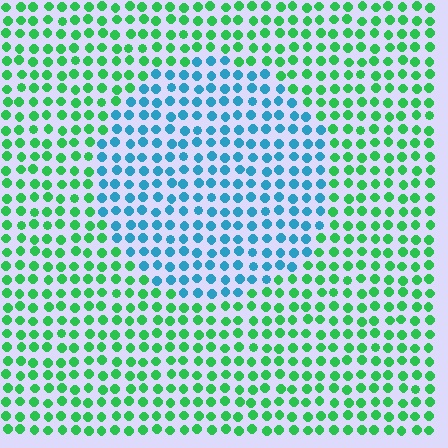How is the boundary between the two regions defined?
The boundary is defined purely by a slight shift in hue (about 60 degrees). Spacing, size, and orientation are identical on both sides.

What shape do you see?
I see a circle.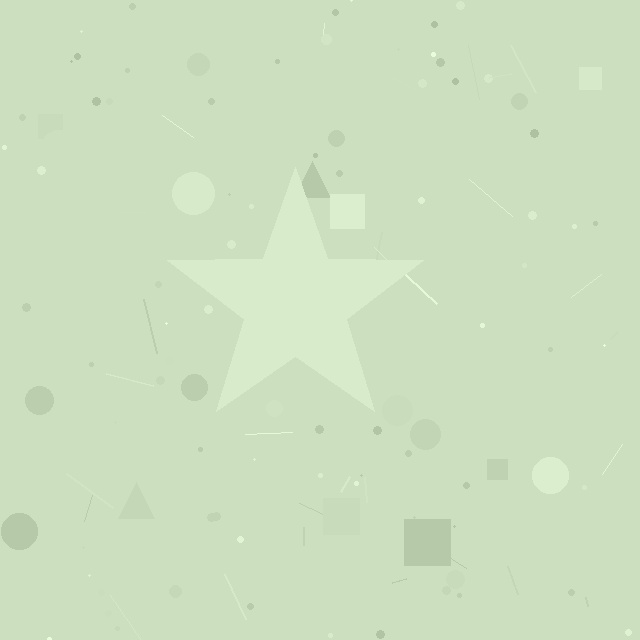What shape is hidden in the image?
A star is hidden in the image.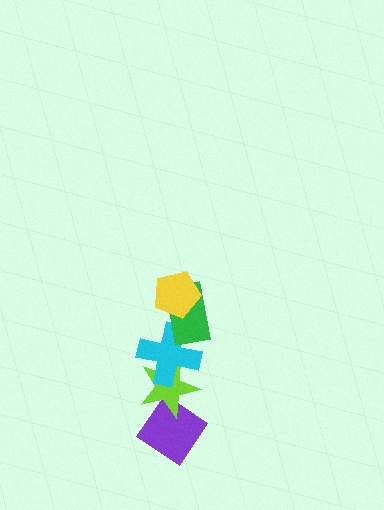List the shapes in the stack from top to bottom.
From top to bottom: the yellow pentagon, the green rectangle, the cyan cross, the lime star, the purple diamond.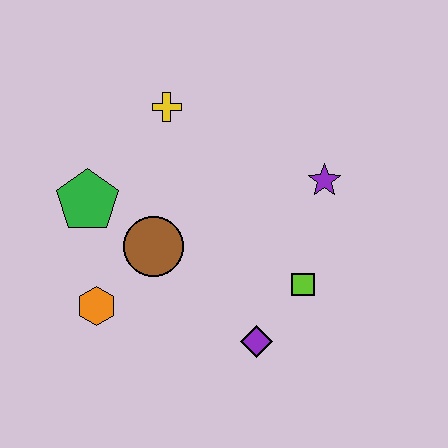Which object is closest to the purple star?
The lime square is closest to the purple star.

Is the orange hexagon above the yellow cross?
No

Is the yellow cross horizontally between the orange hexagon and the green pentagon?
No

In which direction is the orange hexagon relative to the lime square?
The orange hexagon is to the left of the lime square.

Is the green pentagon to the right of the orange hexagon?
No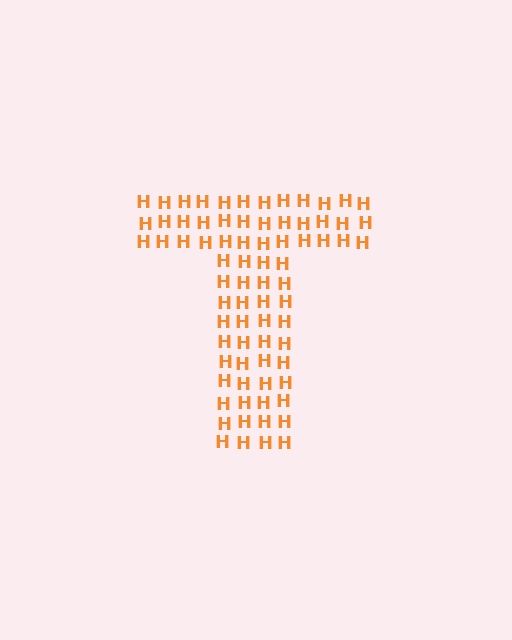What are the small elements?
The small elements are letter H's.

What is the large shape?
The large shape is the letter T.